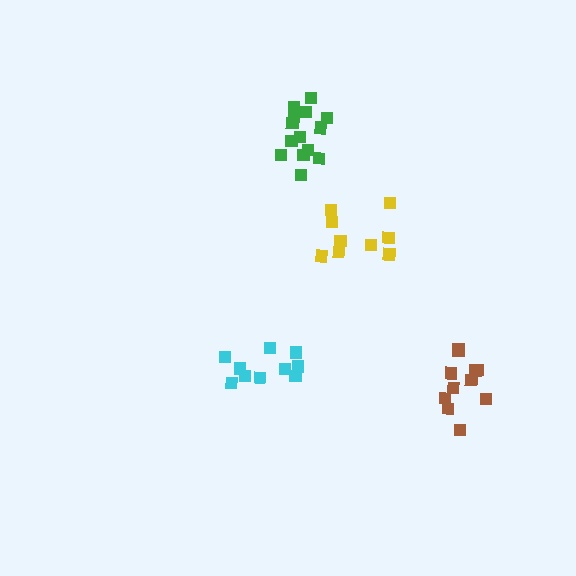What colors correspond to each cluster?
The clusters are colored: brown, cyan, green, yellow.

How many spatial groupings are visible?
There are 4 spatial groupings.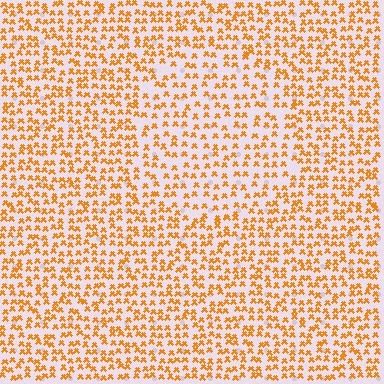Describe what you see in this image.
The image contains small orange elements arranged at two different densities. A circle-shaped region is visible where the elements are less densely packed than the surrounding area.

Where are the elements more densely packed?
The elements are more densely packed outside the circle boundary.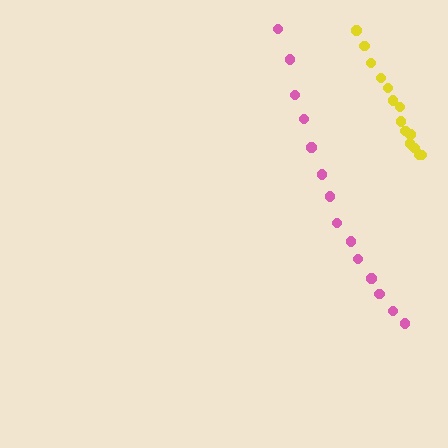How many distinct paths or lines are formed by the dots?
There are 2 distinct paths.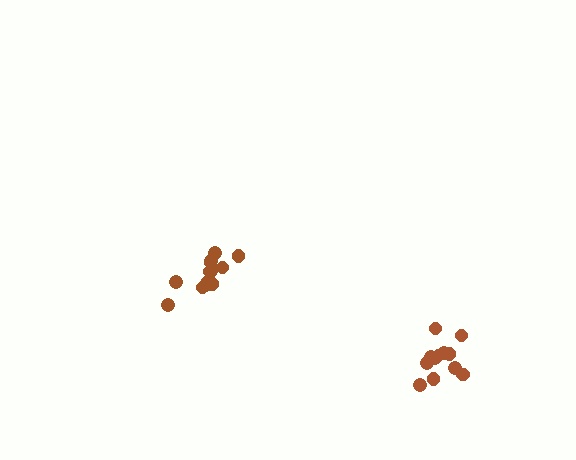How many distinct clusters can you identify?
There are 2 distinct clusters.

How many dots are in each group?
Group 1: 13 dots, Group 2: 12 dots (25 total).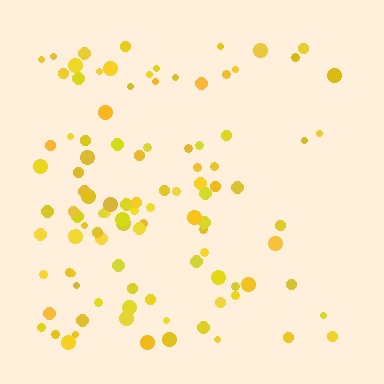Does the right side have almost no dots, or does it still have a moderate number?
Still a moderate number, just noticeably fewer than the left.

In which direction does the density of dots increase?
From right to left, with the left side densest.